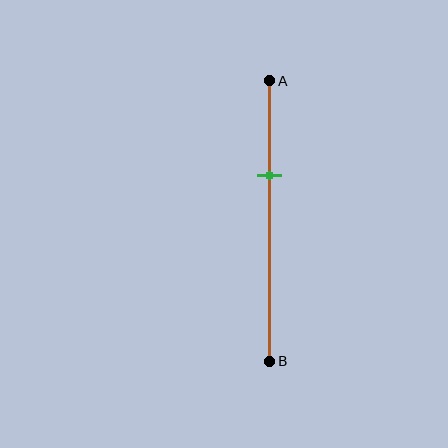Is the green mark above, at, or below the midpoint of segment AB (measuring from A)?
The green mark is above the midpoint of segment AB.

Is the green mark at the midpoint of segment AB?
No, the mark is at about 35% from A, not at the 50% midpoint.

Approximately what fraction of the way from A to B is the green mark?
The green mark is approximately 35% of the way from A to B.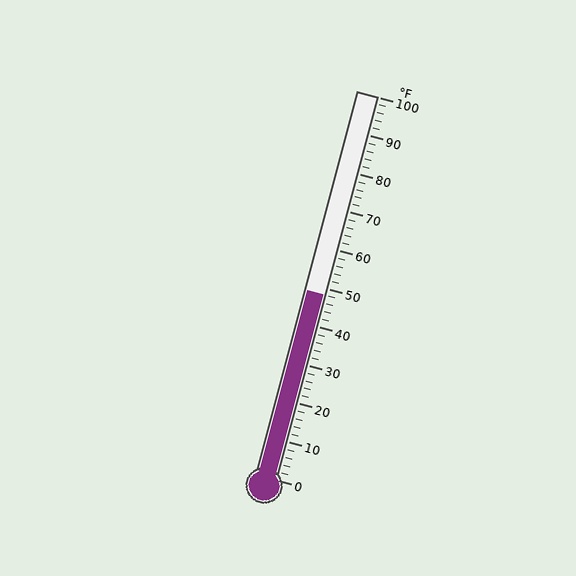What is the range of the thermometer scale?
The thermometer scale ranges from 0°F to 100°F.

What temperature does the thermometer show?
The thermometer shows approximately 48°F.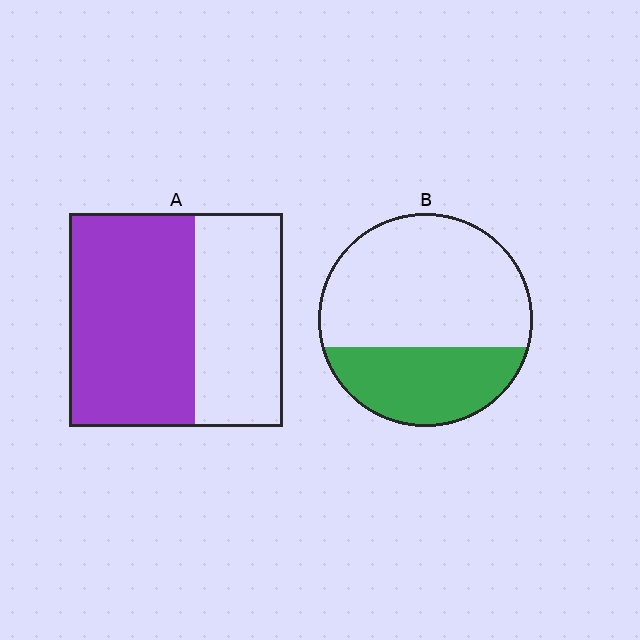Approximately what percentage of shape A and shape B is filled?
A is approximately 60% and B is approximately 35%.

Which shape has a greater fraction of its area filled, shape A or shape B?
Shape A.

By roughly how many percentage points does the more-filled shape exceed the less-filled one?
By roughly 25 percentage points (A over B).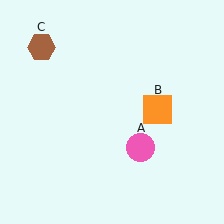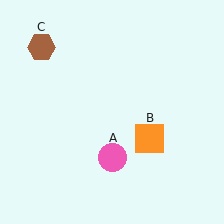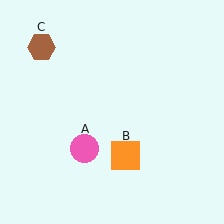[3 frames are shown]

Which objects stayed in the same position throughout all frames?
Brown hexagon (object C) remained stationary.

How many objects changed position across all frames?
2 objects changed position: pink circle (object A), orange square (object B).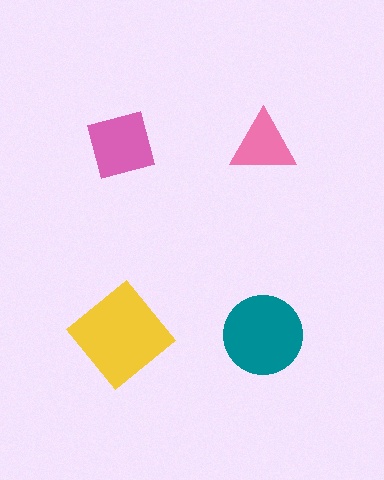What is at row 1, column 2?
A pink triangle.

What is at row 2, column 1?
A yellow diamond.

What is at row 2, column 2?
A teal circle.